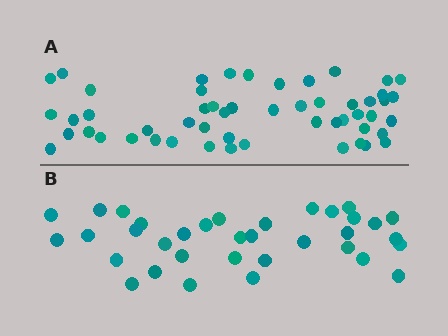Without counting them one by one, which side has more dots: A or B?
Region A (the top region) has more dots.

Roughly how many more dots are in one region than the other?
Region A has approximately 20 more dots than region B.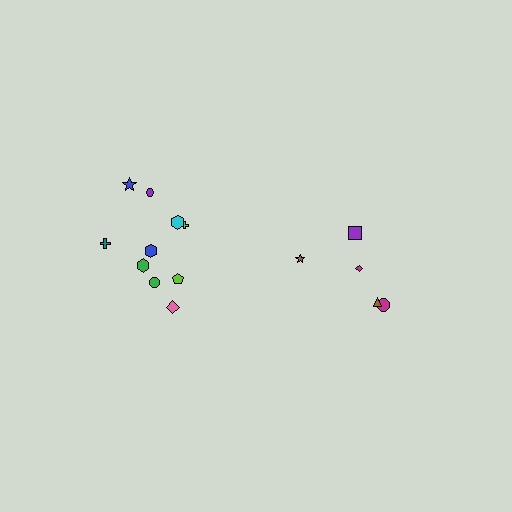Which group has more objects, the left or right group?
The left group.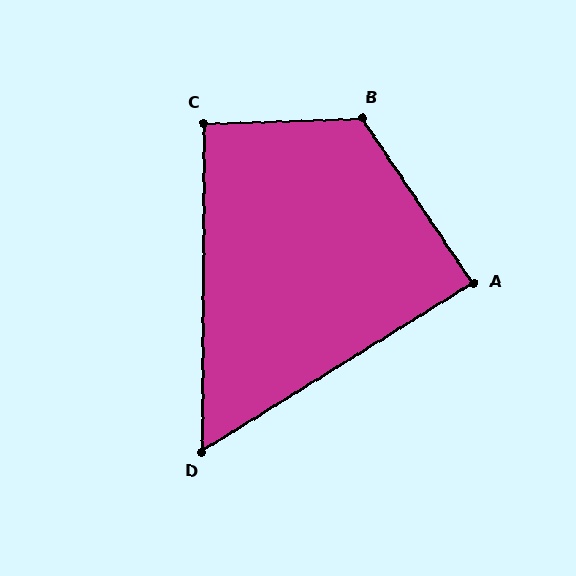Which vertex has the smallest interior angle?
D, at approximately 58 degrees.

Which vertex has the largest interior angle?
B, at approximately 122 degrees.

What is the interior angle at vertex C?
Approximately 92 degrees (approximately right).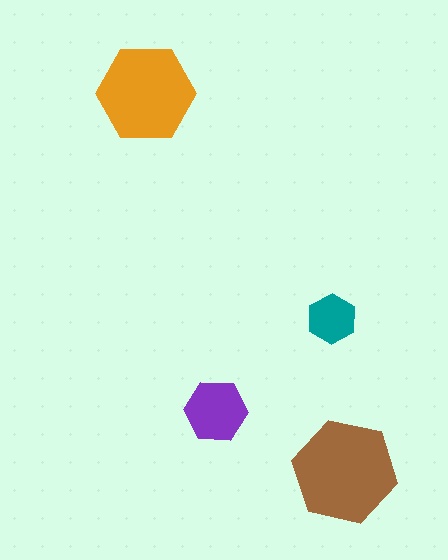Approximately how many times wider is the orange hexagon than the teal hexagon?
About 2 times wider.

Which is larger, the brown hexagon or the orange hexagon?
The brown one.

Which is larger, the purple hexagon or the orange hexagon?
The orange one.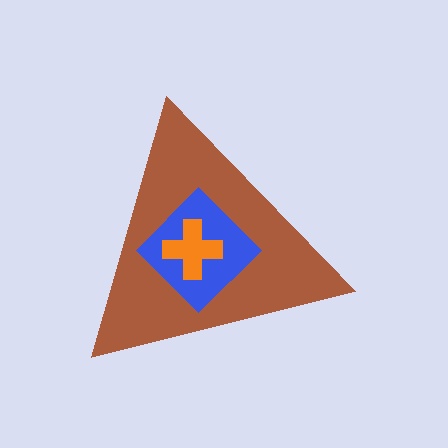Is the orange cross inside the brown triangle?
Yes.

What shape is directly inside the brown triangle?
The blue diamond.